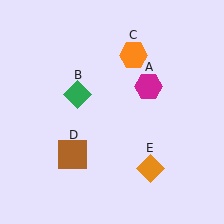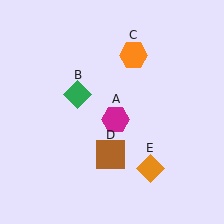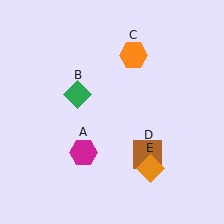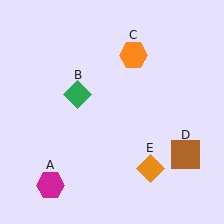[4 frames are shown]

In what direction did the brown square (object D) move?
The brown square (object D) moved right.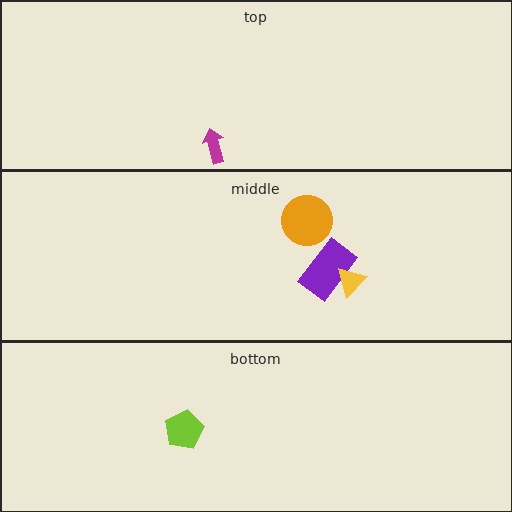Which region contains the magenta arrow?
The top region.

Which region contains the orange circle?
The middle region.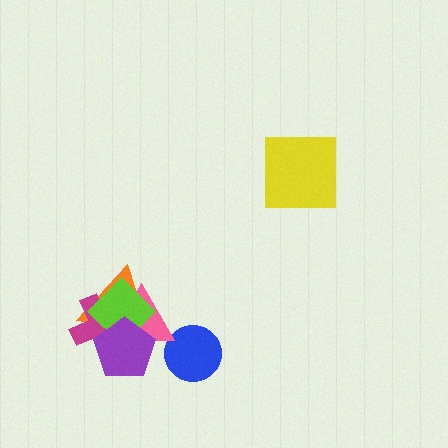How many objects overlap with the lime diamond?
4 objects overlap with the lime diamond.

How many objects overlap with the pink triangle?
4 objects overlap with the pink triangle.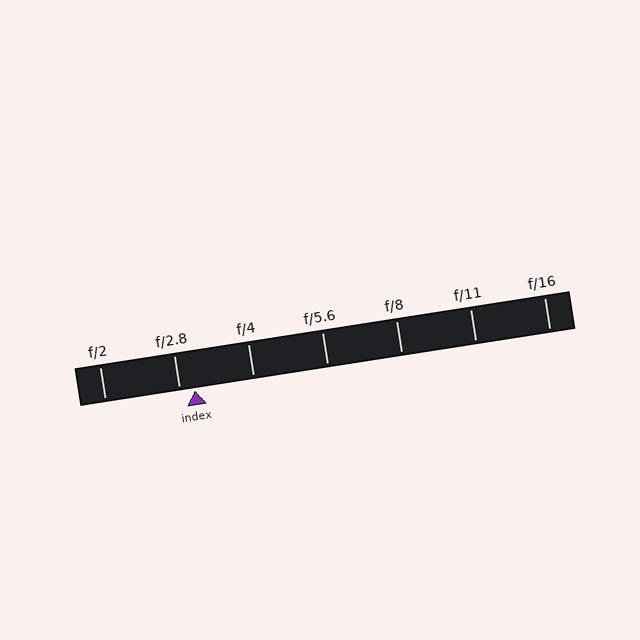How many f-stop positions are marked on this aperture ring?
There are 7 f-stop positions marked.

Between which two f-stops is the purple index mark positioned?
The index mark is between f/2.8 and f/4.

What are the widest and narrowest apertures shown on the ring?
The widest aperture shown is f/2 and the narrowest is f/16.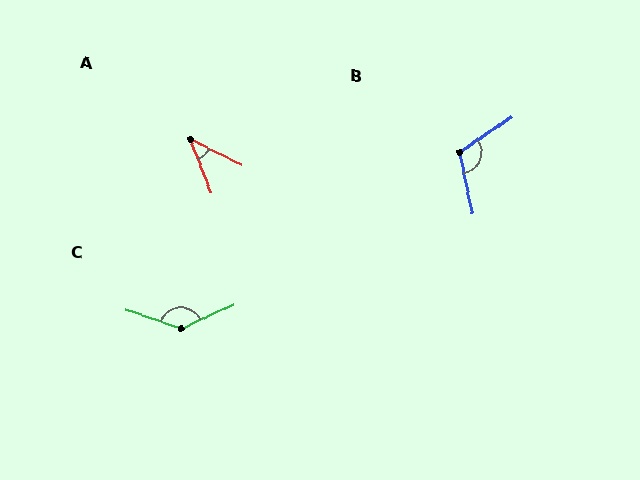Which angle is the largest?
C, at approximately 136 degrees.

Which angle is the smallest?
A, at approximately 42 degrees.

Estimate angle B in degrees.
Approximately 113 degrees.